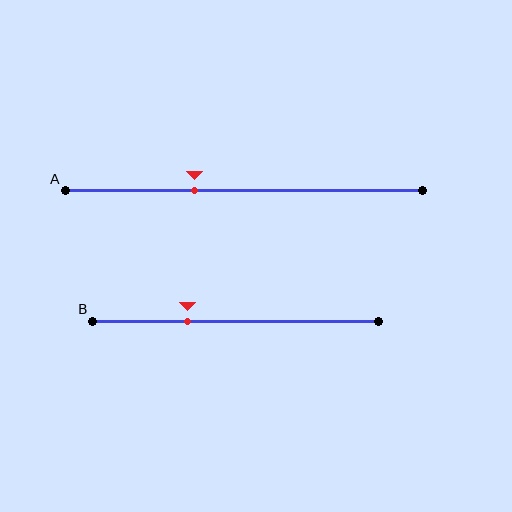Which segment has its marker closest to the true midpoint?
Segment A has its marker closest to the true midpoint.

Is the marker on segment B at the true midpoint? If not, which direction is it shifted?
No, the marker on segment B is shifted to the left by about 17% of the segment length.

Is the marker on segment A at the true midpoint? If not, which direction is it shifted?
No, the marker on segment A is shifted to the left by about 14% of the segment length.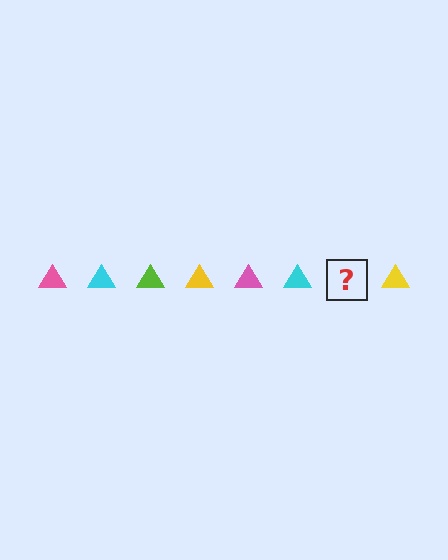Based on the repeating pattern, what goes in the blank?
The blank should be a lime triangle.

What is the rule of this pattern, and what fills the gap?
The rule is that the pattern cycles through pink, cyan, lime, yellow triangles. The gap should be filled with a lime triangle.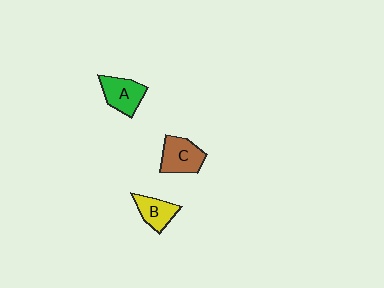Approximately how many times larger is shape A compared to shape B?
Approximately 1.2 times.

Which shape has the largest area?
Shape C (brown).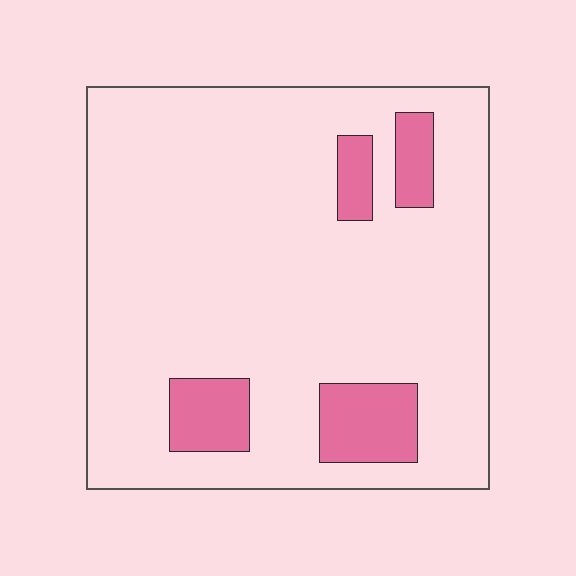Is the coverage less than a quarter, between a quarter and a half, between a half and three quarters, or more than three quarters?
Less than a quarter.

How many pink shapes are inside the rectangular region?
4.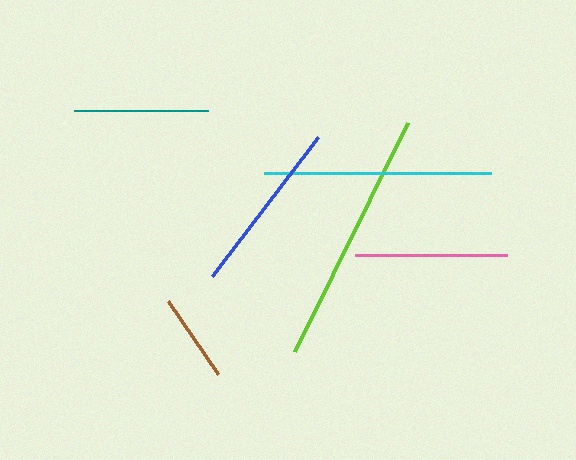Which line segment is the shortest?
The brown line is the shortest at approximately 89 pixels.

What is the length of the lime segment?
The lime segment is approximately 256 pixels long.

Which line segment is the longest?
The lime line is the longest at approximately 256 pixels.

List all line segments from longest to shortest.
From longest to shortest: lime, cyan, blue, pink, teal, brown.